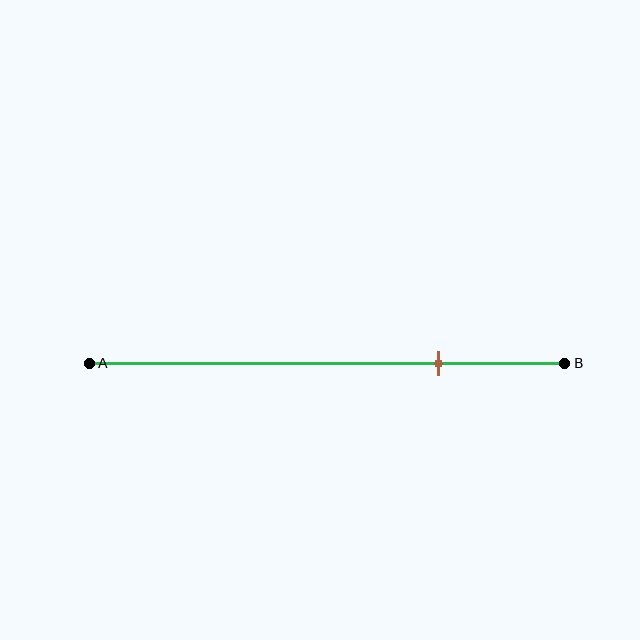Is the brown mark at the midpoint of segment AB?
No, the mark is at about 75% from A, not at the 50% midpoint.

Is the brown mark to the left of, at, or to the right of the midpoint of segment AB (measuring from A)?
The brown mark is to the right of the midpoint of segment AB.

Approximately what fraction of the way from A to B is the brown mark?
The brown mark is approximately 75% of the way from A to B.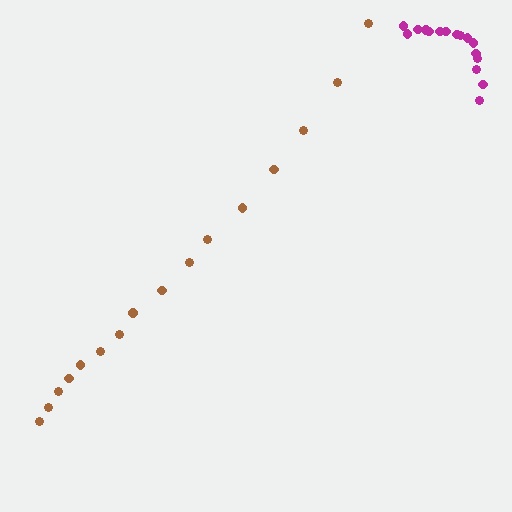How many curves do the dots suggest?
There are 2 distinct paths.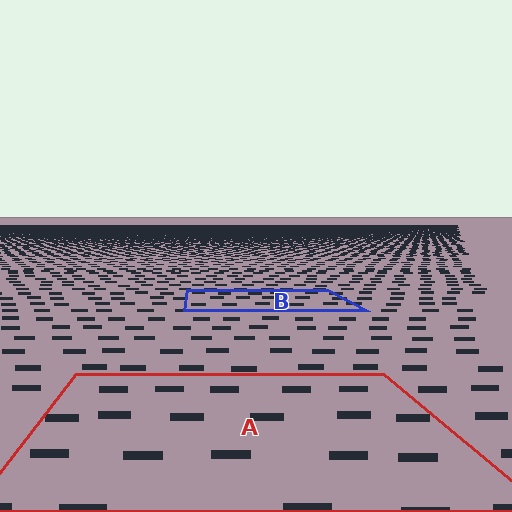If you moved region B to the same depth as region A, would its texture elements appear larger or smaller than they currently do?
They would appear larger. At a closer depth, the same texture elements are projected at a bigger on-screen size.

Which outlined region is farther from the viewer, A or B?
Region B is farther from the viewer — the texture elements inside it appear smaller and more densely packed.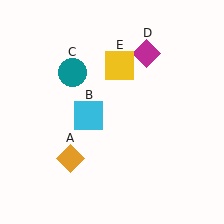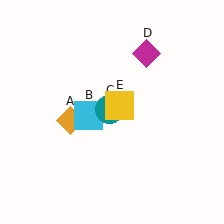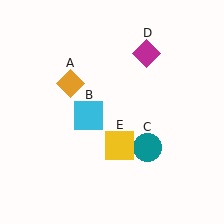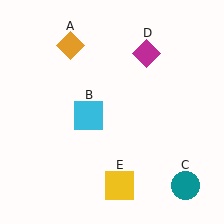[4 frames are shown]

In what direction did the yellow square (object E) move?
The yellow square (object E) moved down.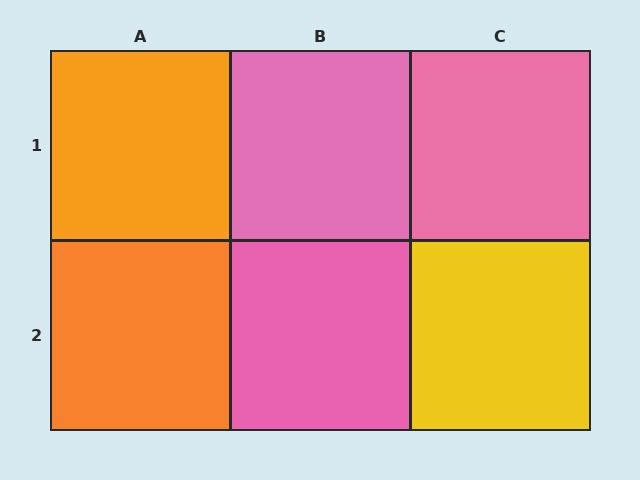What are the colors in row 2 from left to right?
Orange, pink, yellow.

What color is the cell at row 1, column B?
Pink.